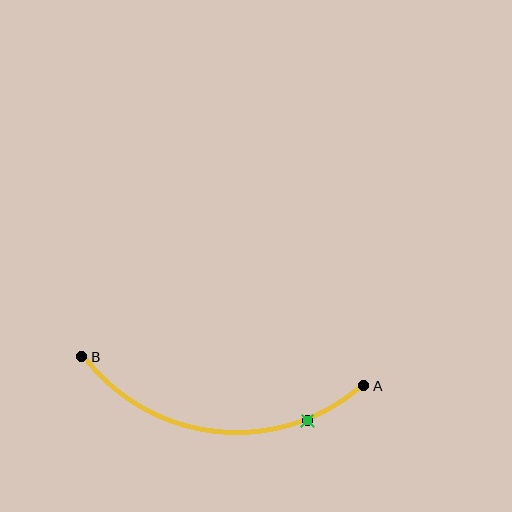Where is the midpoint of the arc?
The arc midpoint is the point on the curve farthest from the straight line joining A and B. It sits below that line.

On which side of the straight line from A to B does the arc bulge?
The arc bulges below the straight line connecting A and B.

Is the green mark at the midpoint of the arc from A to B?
No. The green mark lies on the arc but is closer to endpoint A. The arc midpoint would be at the point on the curve equidistant along the arc from both A and B.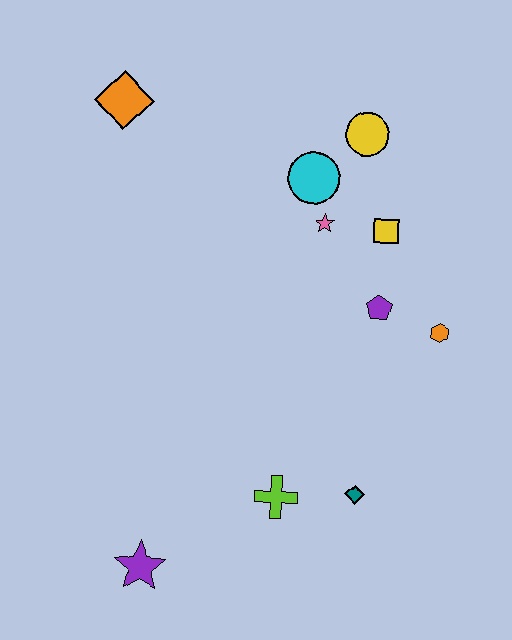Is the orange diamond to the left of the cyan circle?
Yes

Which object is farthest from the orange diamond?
The purple star is farthest from the orange diamond.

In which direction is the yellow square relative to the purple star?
The yellow square is above the purple star.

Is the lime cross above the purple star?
Yes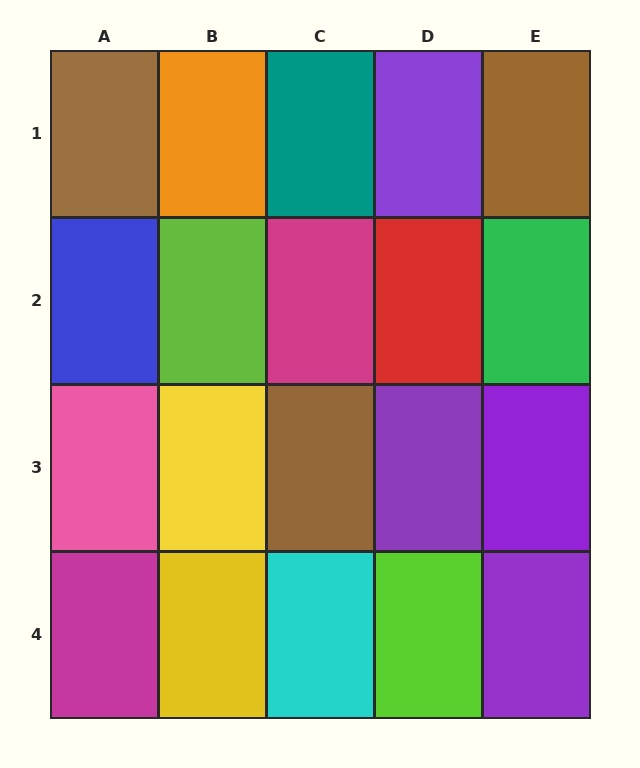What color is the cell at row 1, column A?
Brown.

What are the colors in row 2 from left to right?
Blue, lime, magenta, red, green.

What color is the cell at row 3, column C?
Brown.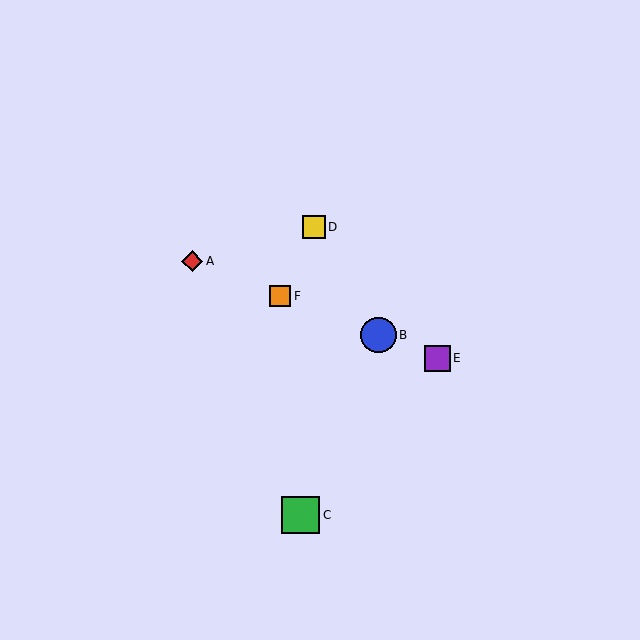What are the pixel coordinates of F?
Object F is at (280, 296).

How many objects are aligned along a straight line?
4 objects (A, B, E, F) are aligned along a straight line.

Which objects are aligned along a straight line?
Objects A, B, E, F are aligned along a straight line.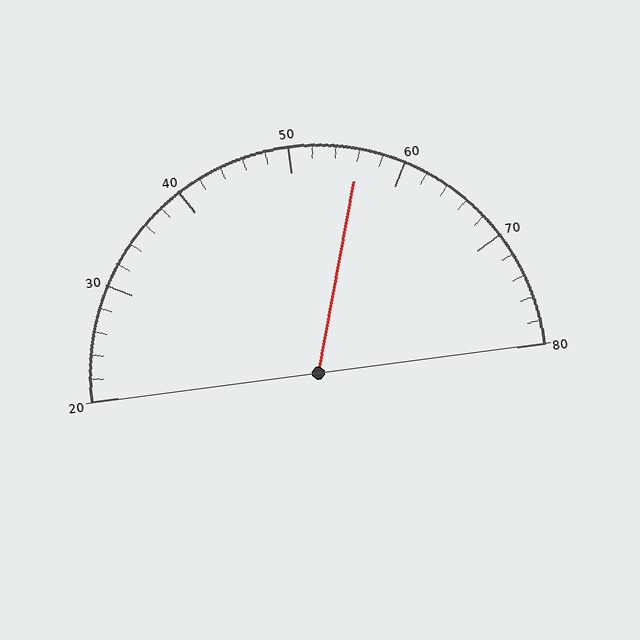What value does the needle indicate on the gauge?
The needle indicates approximately 56.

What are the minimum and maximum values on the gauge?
The gauge ranges from 20 to 80.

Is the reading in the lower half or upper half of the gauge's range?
The reading is in the upper half of the range (20 to 80).